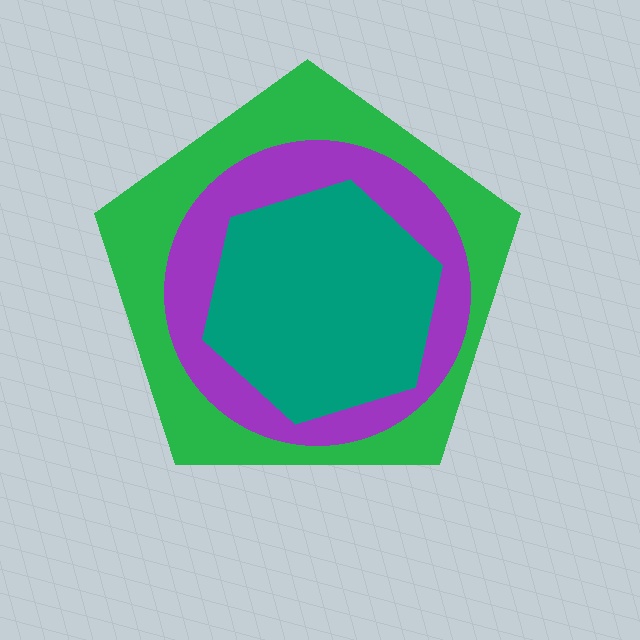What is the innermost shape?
The teal hexagon.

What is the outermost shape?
The green pentagon.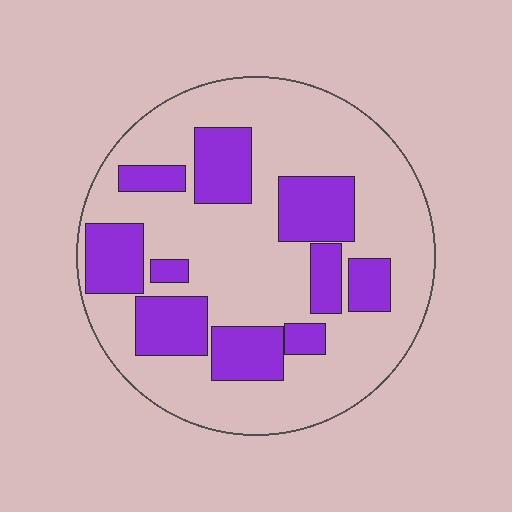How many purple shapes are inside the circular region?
10.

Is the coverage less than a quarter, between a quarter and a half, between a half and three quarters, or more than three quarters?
Between a quarter and a half.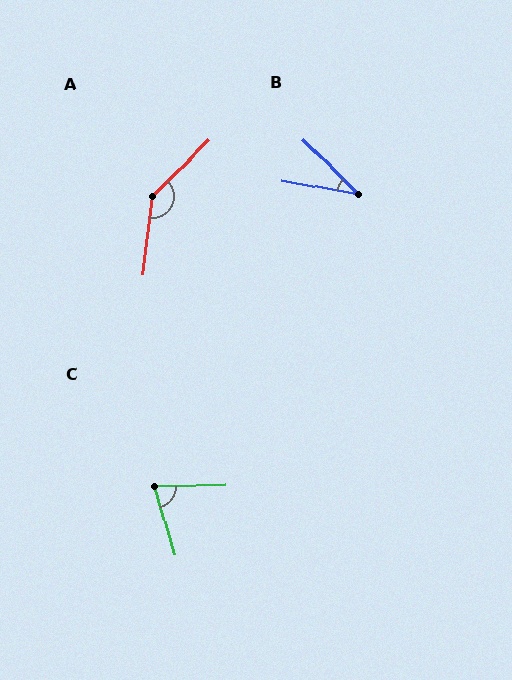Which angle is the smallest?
B, at approximately 35 degrees.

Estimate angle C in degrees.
Approximately 75 degrees.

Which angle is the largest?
A, at approximately 140 degrees.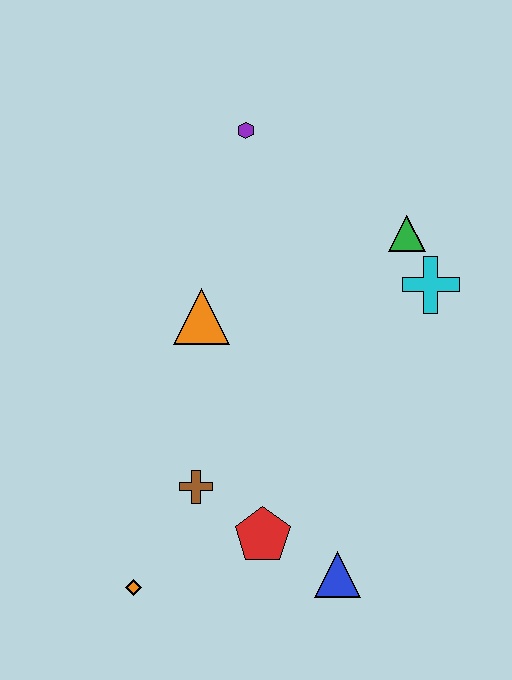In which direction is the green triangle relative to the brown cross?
The green triangle is above the brown cross.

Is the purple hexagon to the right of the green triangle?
No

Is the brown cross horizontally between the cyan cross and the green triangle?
No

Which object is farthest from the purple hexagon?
The orange diamond is farthest from the purple hexagon.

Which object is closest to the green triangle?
The cyan cross is closest to the green triangle.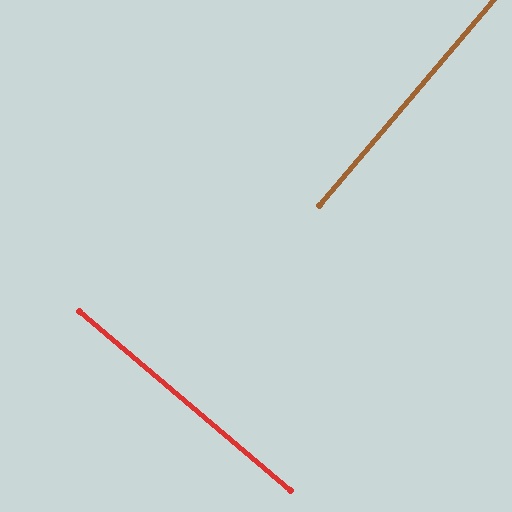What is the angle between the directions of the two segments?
Approximately 90 degrees.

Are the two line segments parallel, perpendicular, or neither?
Perpendicular — they meet at approximately 90°.